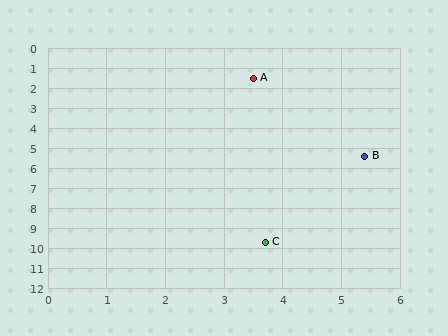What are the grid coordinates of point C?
Point C is at approximately (3.7, 9.7).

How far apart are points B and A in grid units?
Points B and A are about 4.3 grid units apart.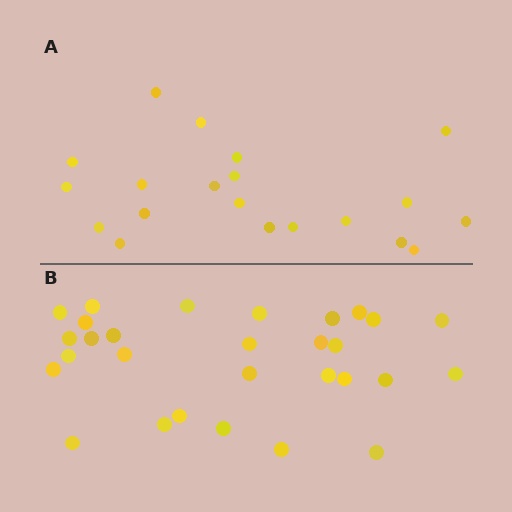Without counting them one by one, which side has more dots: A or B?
Region B (the bottom region) has more dots.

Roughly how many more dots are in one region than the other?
Region B has roughly 8 or so more dots than region A.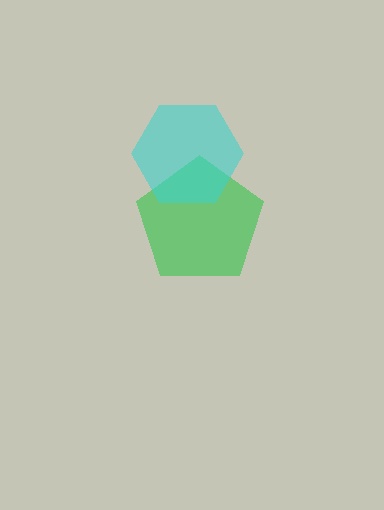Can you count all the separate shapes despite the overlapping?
Yes, there are 2 separate shapes.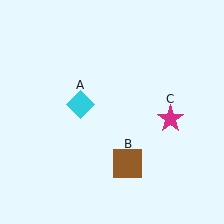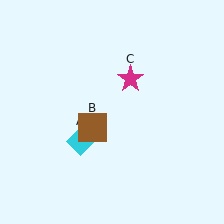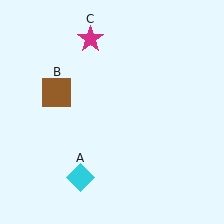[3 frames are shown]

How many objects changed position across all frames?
3 objects changed position: cyan diamond (object A), brown square (object B), magenta star (object C).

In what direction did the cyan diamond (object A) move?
The cyan diamond (object A) moved down.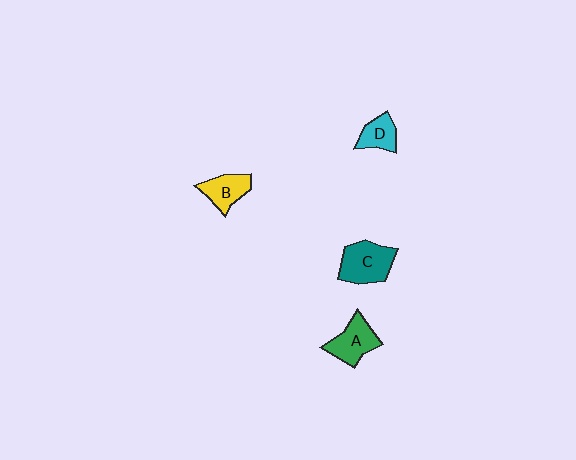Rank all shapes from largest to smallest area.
From largest to smallest: C (teal), A (green), B (yellow), D (cyan).